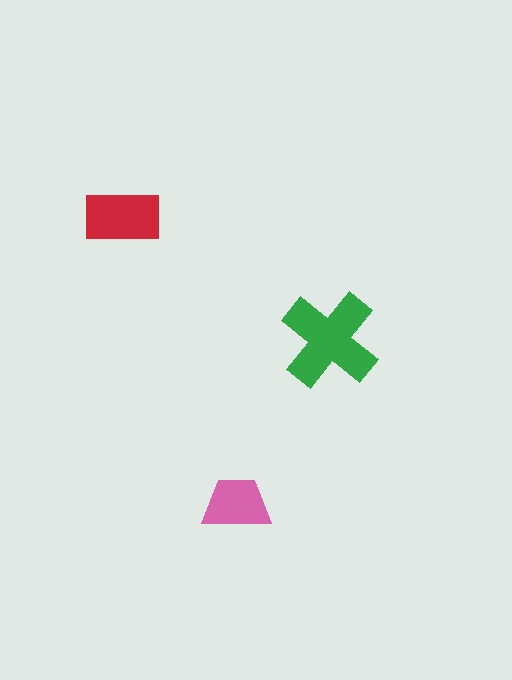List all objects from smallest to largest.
The pink trapezoid, the red rectangle, the green cross.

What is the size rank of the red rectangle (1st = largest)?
2nd.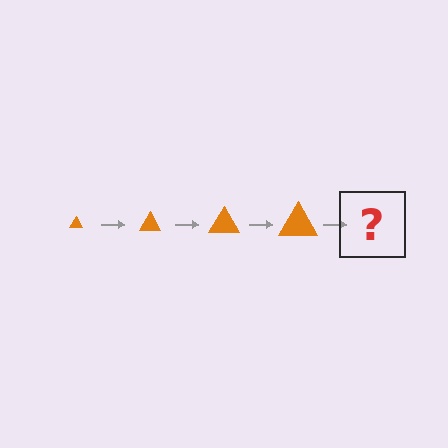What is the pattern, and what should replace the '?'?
The pattern is that the triangle gets progressively larger each step. The '?' should be an orange triangle, larger than the previous one.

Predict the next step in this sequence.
The next step is an orange triangle, larger than the previous one.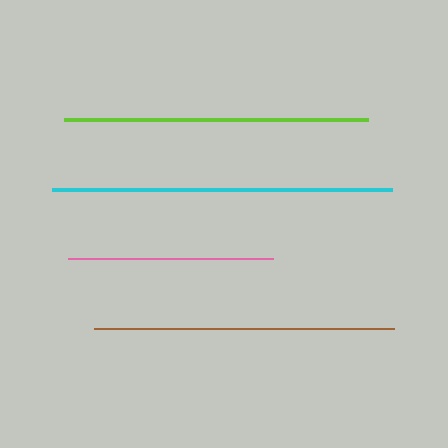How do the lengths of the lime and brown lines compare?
The lime and brown lines are approximately the same length.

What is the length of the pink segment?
The pink segment is approximately 206 pixels long.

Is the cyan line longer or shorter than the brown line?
The cyan line is longer than the brown line.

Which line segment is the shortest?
The pink line is the shortest at approximately 206 pixels.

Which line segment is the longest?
The cyan line is the longest at approximately 340 pixels.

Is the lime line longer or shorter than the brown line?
The lime line is longer than the brown line.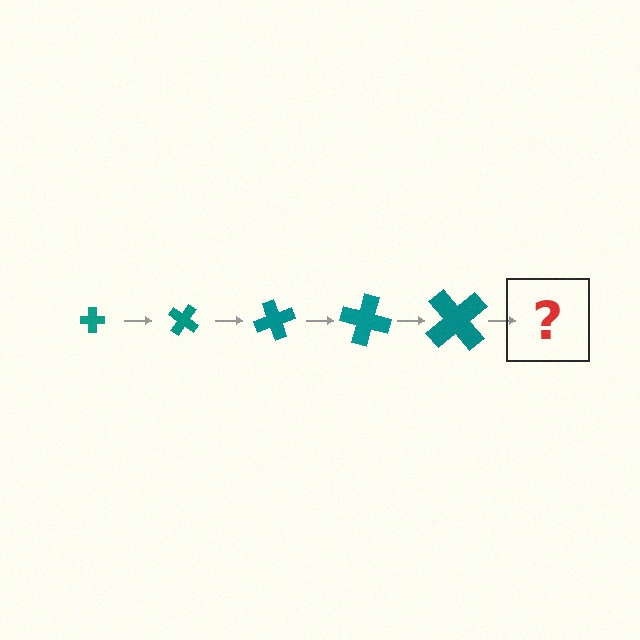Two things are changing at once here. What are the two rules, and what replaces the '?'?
The two rules are that the cross grows larger each step and it rotates 35 degrees each step. The '?' should be a cross, larger than the previous one and rotated 175 degrees from the start.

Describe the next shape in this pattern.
It should be a cross, larger than the previous one and rotated 175 degrees from the start.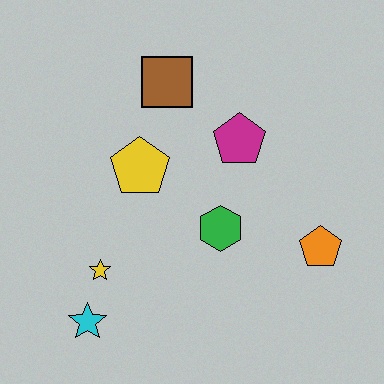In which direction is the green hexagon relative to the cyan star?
The green hexagon is to the right of the cyan star.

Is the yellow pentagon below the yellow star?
No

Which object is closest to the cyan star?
The yellow star is closest to the cyan star.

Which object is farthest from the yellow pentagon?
The orange pentagon is farthest from the yellow pentagon.